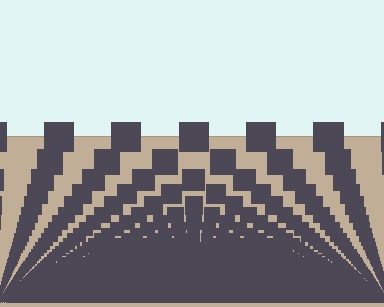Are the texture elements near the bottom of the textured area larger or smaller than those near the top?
Smaller. The gradient is inverted — elements near the bottom are smaller and denser.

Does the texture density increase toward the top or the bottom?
Density increases toward the bottom.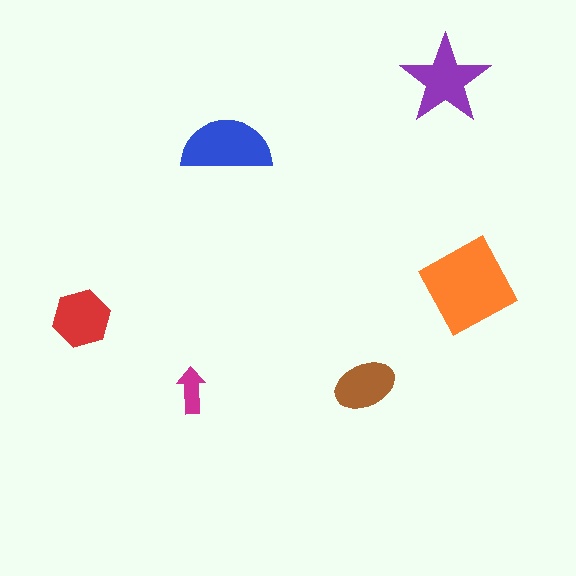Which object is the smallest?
The magenta arrow.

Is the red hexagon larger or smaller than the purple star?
Smaller.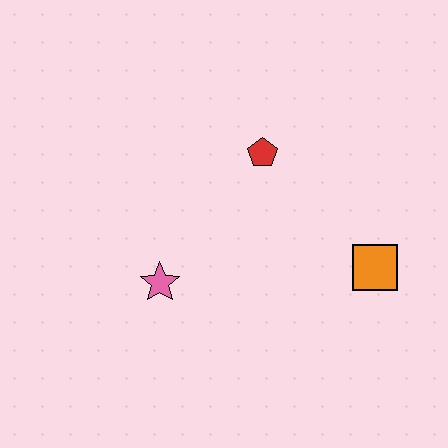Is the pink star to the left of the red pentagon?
Yes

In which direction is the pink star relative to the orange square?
The pink star is to the left of the orange square.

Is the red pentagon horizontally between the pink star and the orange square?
Yes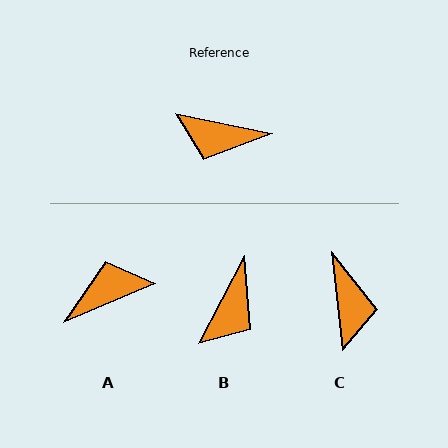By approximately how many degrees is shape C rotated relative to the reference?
Approximately 108 degrees counter-clockwise.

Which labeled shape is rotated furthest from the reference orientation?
A, about 145 degrees away.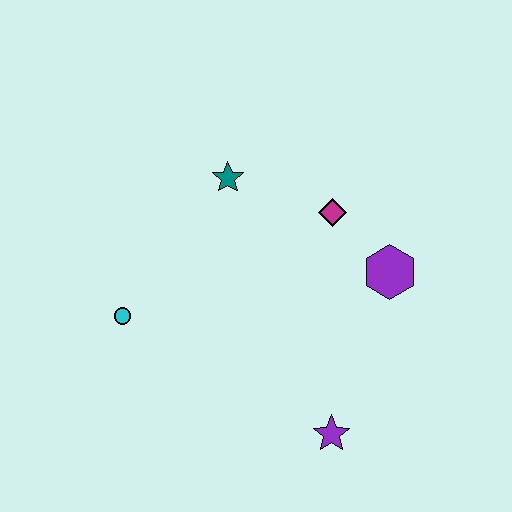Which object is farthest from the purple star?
The teal star is farthest from the purple star.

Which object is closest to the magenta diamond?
The purple hexagon is closest to the magenta diamond.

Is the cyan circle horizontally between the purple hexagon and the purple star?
No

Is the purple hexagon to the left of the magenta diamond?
No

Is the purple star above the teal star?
No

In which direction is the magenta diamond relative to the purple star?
The magenta diamond is above the purple star.